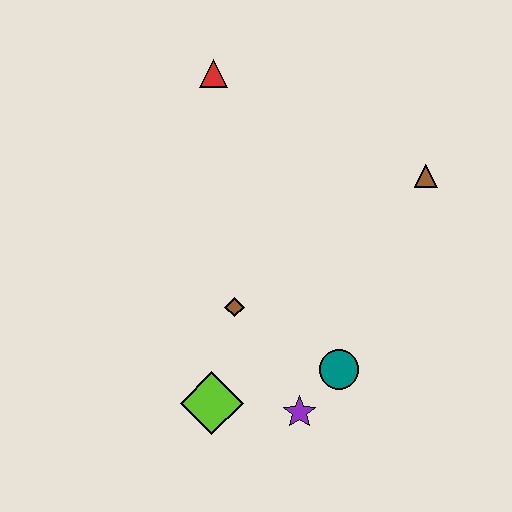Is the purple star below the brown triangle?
Yes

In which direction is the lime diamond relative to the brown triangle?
The lime diamond is below the brown triangle.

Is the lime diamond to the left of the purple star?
Yes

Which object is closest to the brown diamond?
The lime diamond is closest to the brown diamond.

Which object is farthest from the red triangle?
The purple star is farthest from the red triangle.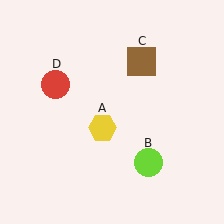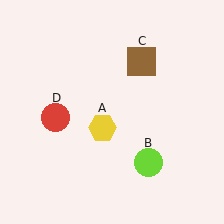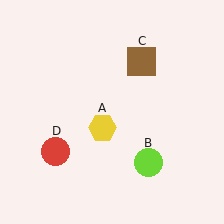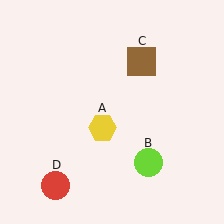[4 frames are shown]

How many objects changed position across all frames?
1 object changed position: red circle (object D).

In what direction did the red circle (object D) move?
The red circle (object D) moved down.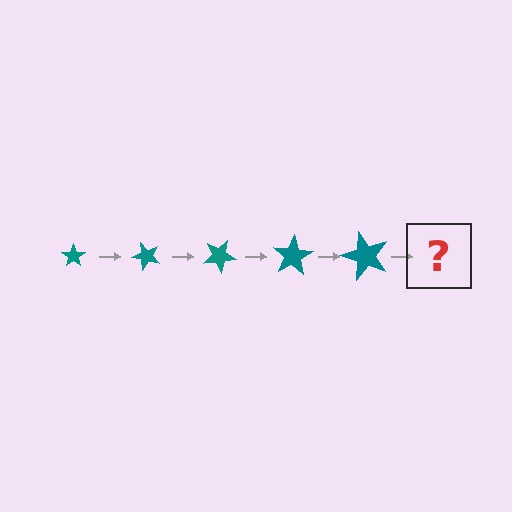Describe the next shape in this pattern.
It should be a star, larger than the previous one and rotated 250 degrees from the start.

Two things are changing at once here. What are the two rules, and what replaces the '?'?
The two rules are that the star grows larger each step and it rotates 50 degrees each step. The '?' should be a star, larger than the previous one and rotated 250 degrees from the start.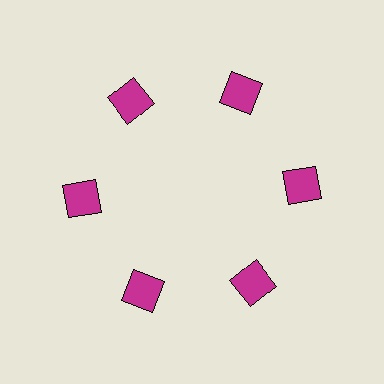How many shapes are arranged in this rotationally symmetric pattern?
There are 6 shapes, arranged in 6 groups of 1.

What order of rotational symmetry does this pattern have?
This pattern has 6-fold rotational symmetry.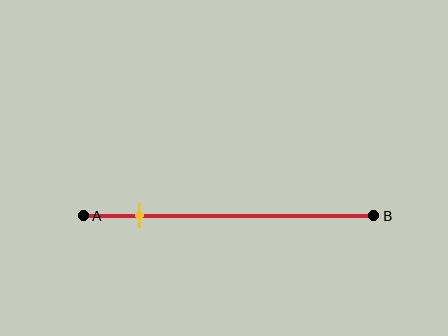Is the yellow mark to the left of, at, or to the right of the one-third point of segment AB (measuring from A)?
The yellow mark is to the left of the one-third point of segment AB.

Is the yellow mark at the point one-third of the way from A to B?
No, the mark is at about 20% from A, not at the 33% one-third point.